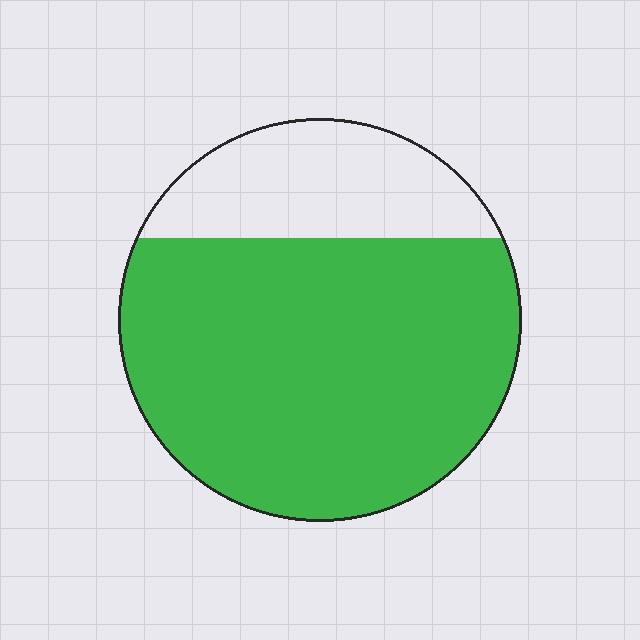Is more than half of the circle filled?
Yes.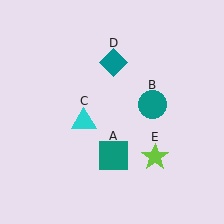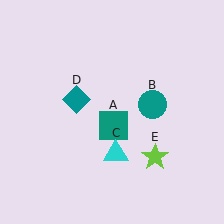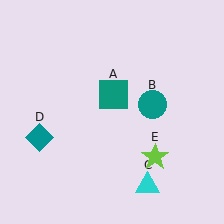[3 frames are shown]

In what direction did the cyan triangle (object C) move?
The cyan triangle (object C) moved down and to the right.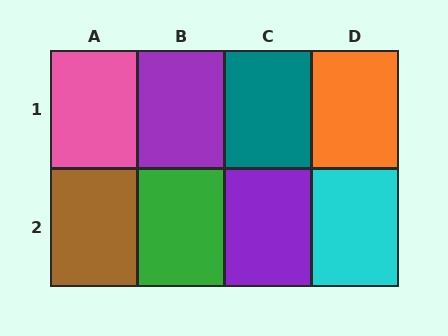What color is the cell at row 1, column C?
Teal.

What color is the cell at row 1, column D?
Orange.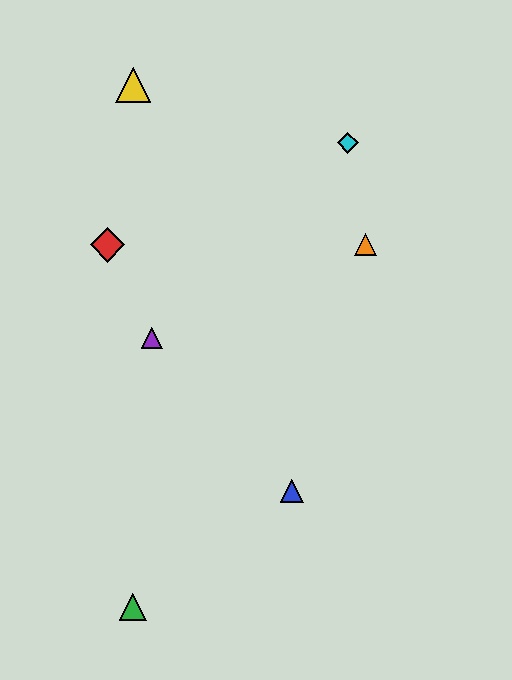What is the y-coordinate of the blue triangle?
The blue triangle is at y≈491.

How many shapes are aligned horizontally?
2 shapes (the red diamond, the orange triangle) are aligned horizontally.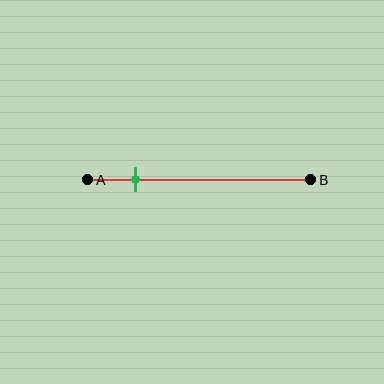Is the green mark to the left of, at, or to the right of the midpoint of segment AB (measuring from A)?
The green mark is to the left of the midpoint of segment AB.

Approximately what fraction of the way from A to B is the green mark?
The green mark is approximately 20% of the way from A to B.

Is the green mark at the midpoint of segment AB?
No, the mark is at about 20% from A, not at the 50% midpoint.